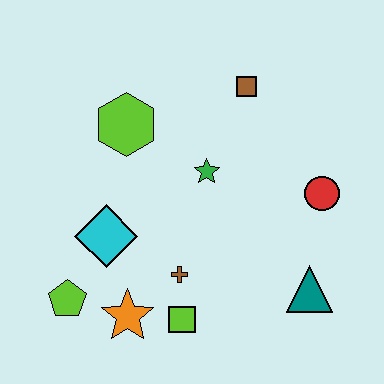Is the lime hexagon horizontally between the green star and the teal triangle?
No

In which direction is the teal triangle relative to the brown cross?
The teal triangle is to the right of the brown cross.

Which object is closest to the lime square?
The brown cross is closest to the lime square.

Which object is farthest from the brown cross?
The brown square is farthest from the brown cross.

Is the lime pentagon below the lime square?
No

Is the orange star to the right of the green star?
No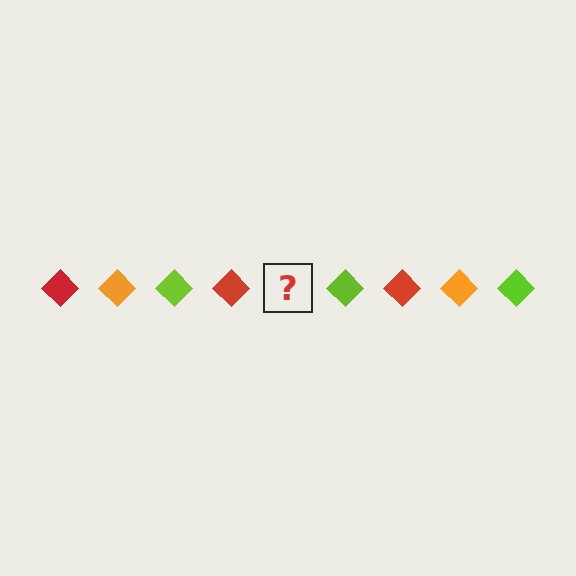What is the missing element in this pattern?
The missing element is an orange diamond.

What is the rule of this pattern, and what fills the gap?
The rule is that the pattern cycles through red, orange, lime diamonds. The gap should be filled with an orange diamond.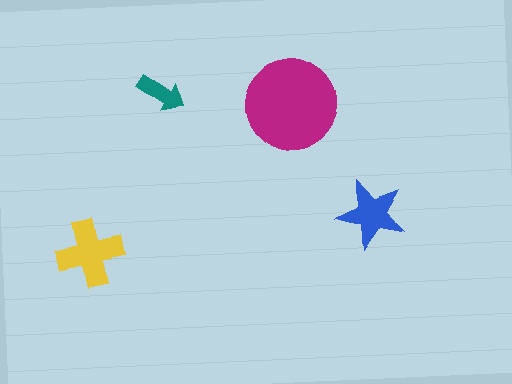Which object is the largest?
The magenta circle.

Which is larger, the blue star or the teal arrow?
The blue star.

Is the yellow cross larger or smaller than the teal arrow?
Larger.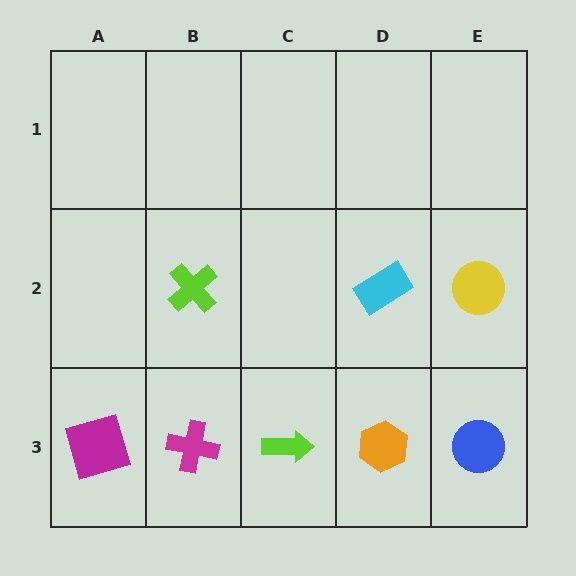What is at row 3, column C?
A lime arrow.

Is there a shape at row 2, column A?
No, that cell is empty.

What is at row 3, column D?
An orange hexagon.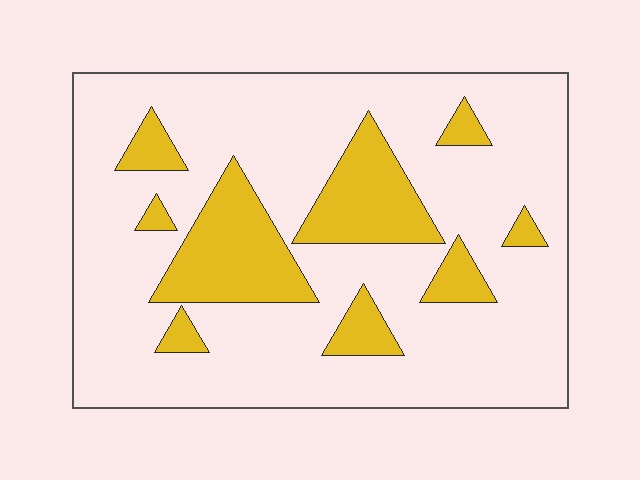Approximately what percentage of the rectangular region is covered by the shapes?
Approximately 20%.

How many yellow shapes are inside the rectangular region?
9.